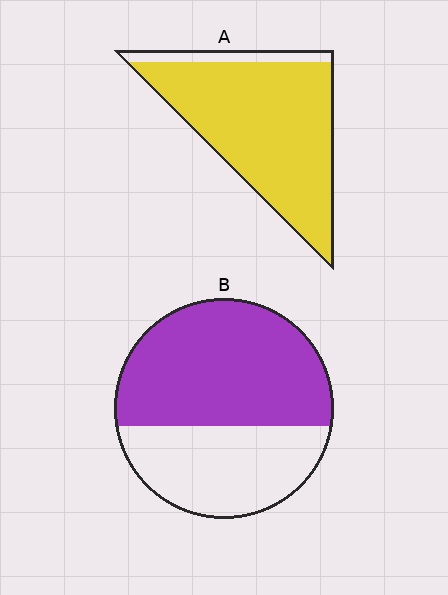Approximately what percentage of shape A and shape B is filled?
A is approximately 90% and B is approximately 60%.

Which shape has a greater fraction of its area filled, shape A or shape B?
Shape A.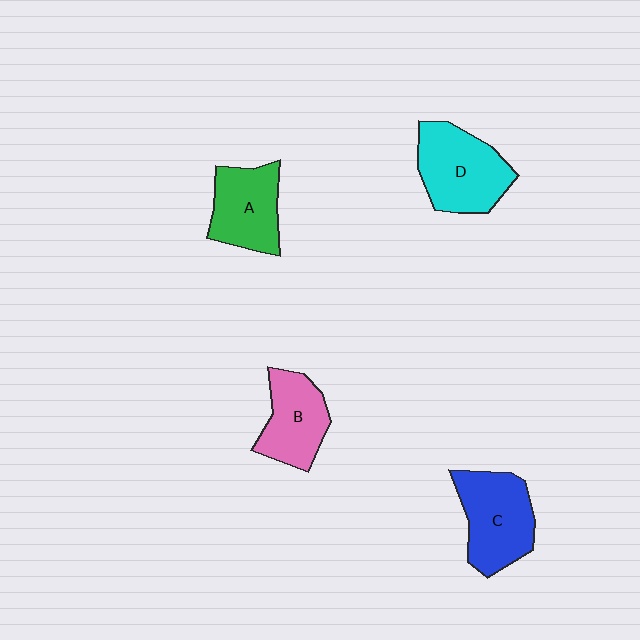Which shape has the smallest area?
Shape B (pink).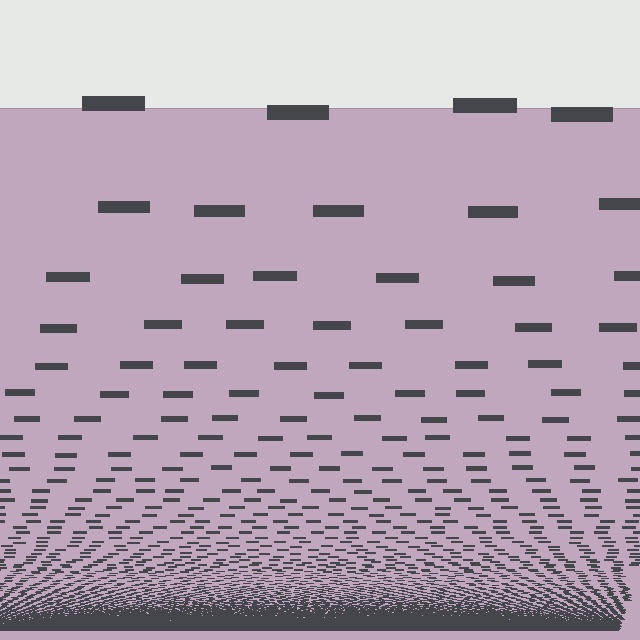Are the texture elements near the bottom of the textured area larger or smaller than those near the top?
Smaller. The gradient is inverted — elements near the bottom are smaller and denser.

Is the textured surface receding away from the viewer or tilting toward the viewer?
The surface appears to tilt toward the viewer. Texture elements get larger and sparser toward the top.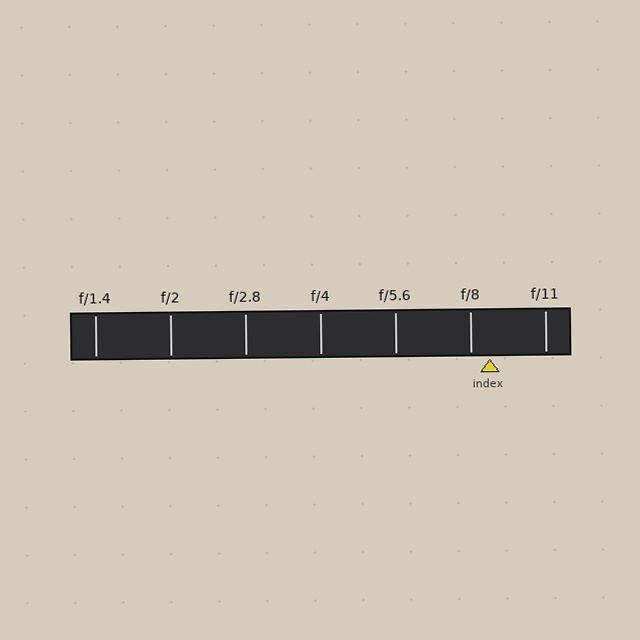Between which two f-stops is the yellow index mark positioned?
The index mark is between f/8 and f/11.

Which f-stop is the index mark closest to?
The index mark is closest to f/8.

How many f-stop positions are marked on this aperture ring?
There are 7 f-stop positions marked.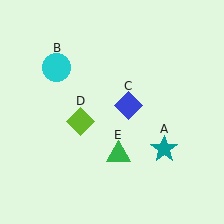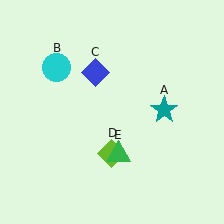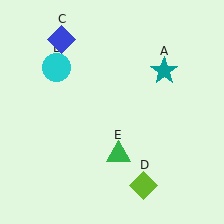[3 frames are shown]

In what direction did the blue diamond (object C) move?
The blue diamond (object C) moved up and to the left.